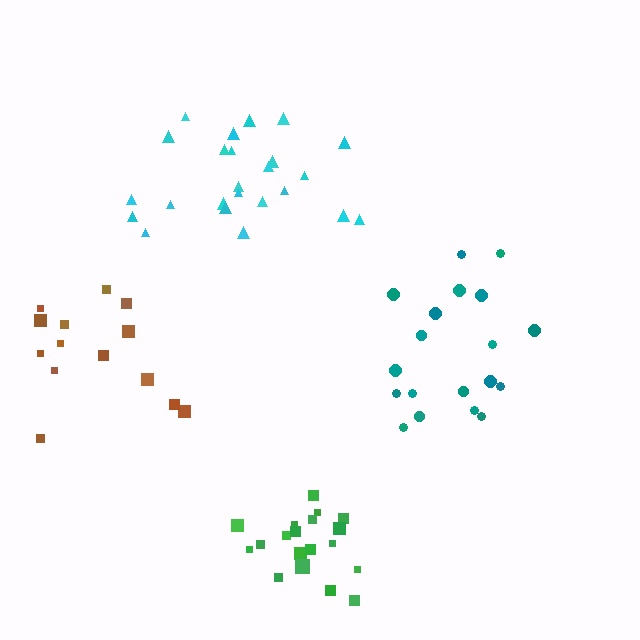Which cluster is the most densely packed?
Green.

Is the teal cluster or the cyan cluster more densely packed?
Teal.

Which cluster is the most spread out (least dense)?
Brown.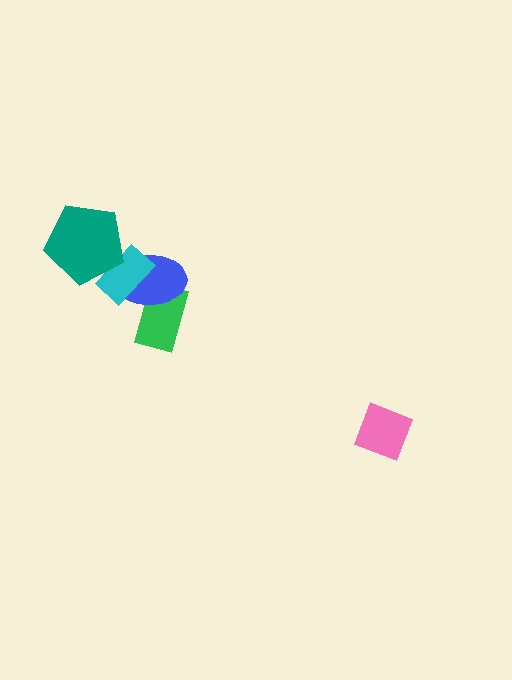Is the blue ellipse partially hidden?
Yes, it is partially covered by another shape.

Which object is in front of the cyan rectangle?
The teal pentagon is in front of the cyan rectangle.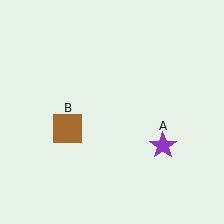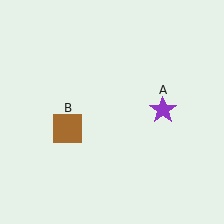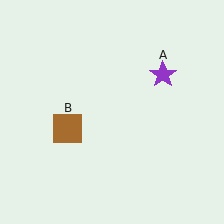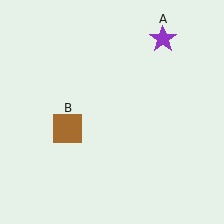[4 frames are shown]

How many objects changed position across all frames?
1 object changed position: purple star (object A).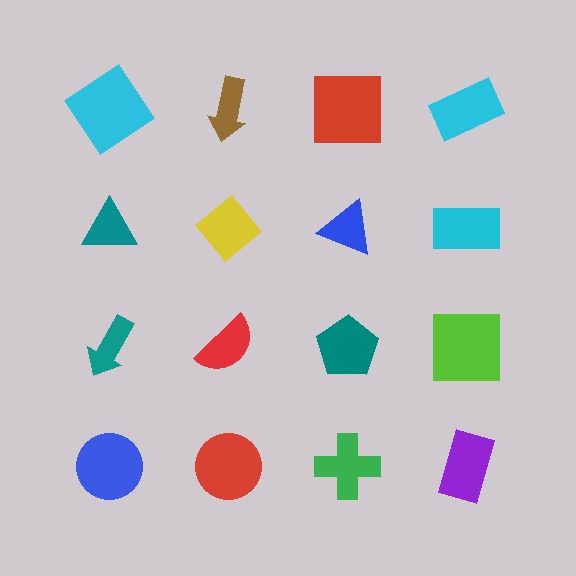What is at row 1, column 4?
A cyan rectangle.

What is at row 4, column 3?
A green cross.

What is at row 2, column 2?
A yellow diamond.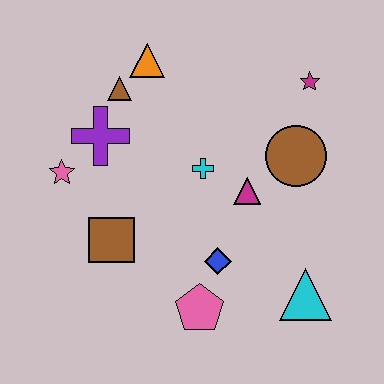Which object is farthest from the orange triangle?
The cyan triangle is farthest from the orange triangle.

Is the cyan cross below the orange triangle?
Yes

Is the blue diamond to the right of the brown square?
Yes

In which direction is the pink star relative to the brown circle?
The pink star is to the left of the brown circle.